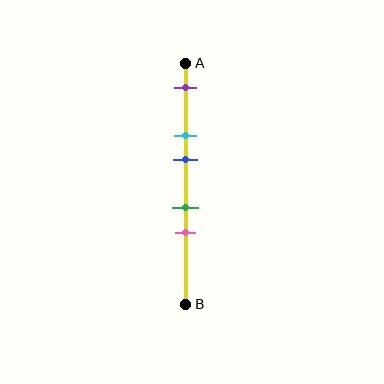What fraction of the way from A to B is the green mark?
The green mark is approximately 60% (0.6) of the way from A to B.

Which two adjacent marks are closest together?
The green and pink marks are the closest adjacent pair.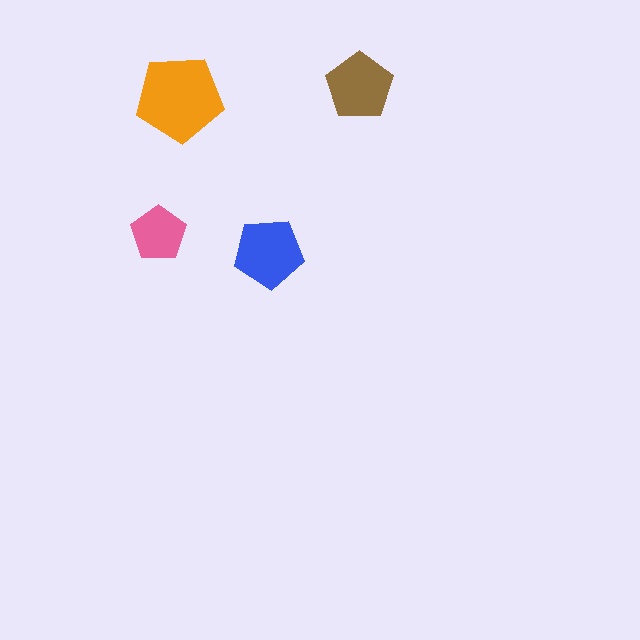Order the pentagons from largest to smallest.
the orange one, the blue one, the brown one, the pink one.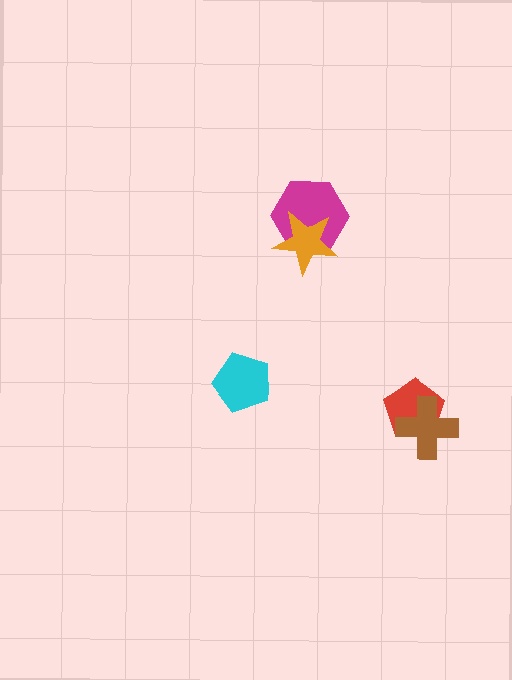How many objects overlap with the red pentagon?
1 object overlaps with the red pentagon.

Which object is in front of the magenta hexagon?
The orange star is in front of the magenta hexagon.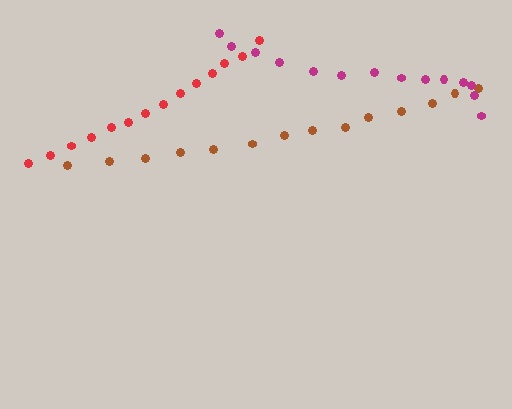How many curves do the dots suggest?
There are 3 distinct paths.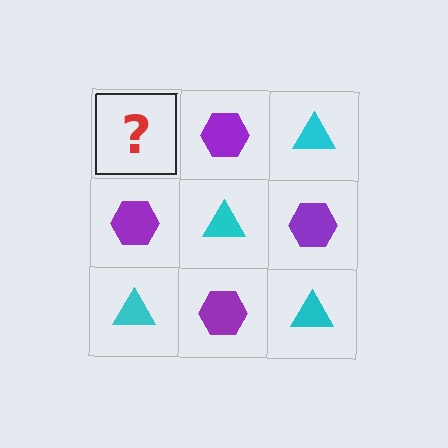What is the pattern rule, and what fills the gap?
The rule is that it alternates cyan triangle and purple hexagon in a checkerboard pattern. The gap should be filled with a cyan triangle.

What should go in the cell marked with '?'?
The missing cell should contain a cyan triangle.